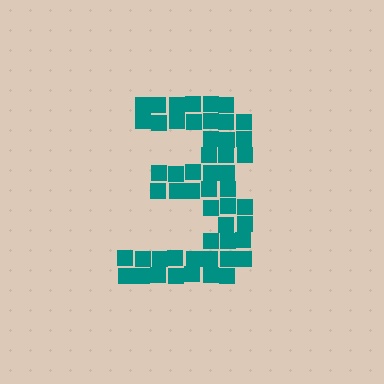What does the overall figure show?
The overall figure shows the digit 3.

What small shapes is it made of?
It is made of small squares.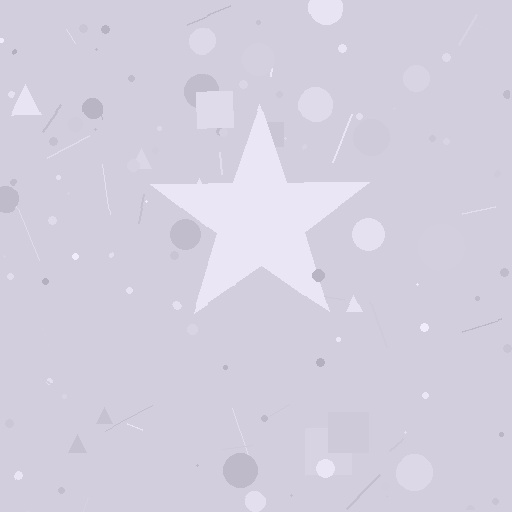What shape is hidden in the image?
A star is hidden in the image.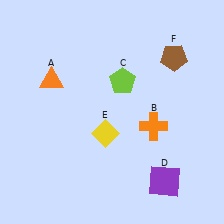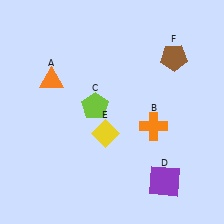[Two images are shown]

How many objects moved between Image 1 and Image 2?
1 object moved between the two images.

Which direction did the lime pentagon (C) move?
The lime pentagon (C) moved left.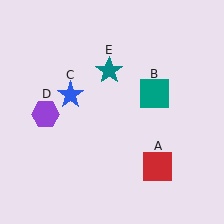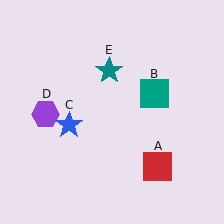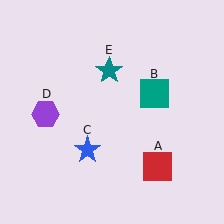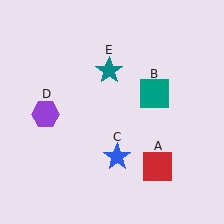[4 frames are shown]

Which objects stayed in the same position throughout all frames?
Red square (object A) and teal square (object B) and purple hexagon (object D) and teal star (object E) remained stationary.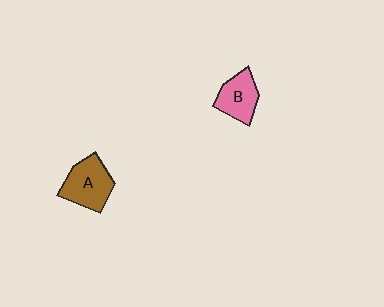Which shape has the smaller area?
Shape B (pink).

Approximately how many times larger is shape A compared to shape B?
Approximately 1.3 times.